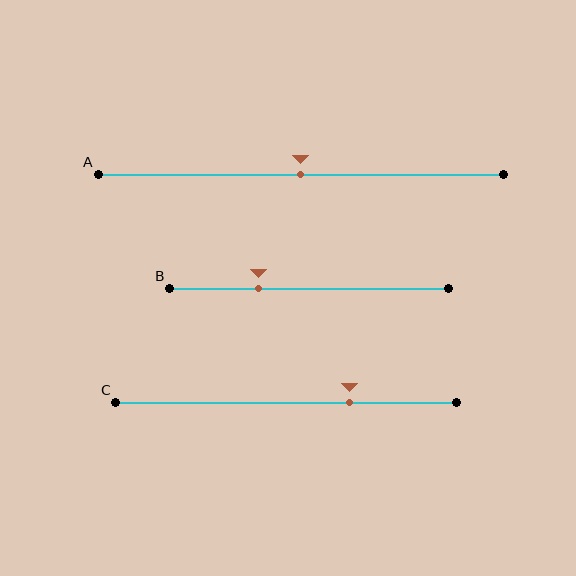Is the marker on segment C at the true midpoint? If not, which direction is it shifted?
No, the marker on segment C is shifted to the right by about 19% of the segment length.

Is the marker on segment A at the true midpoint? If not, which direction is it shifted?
Yes, the marker on segment A is at the true midpoint.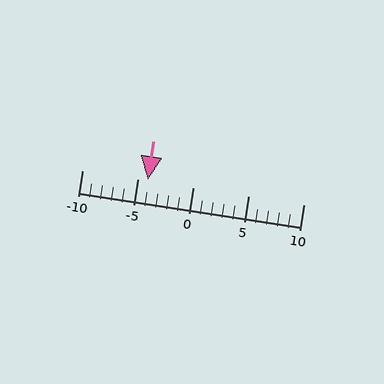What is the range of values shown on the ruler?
The ruler shows values from -10 to 10.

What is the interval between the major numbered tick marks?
The major tick marks are spaced 5 units apart.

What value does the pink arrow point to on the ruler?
The pink arrow points to approximately -4.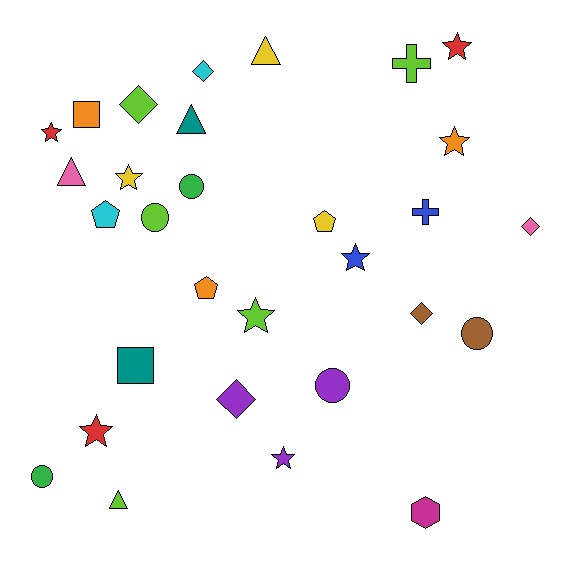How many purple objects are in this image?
There are 3 purple objects.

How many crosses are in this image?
There are 2 crosses.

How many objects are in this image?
There are 30 objects.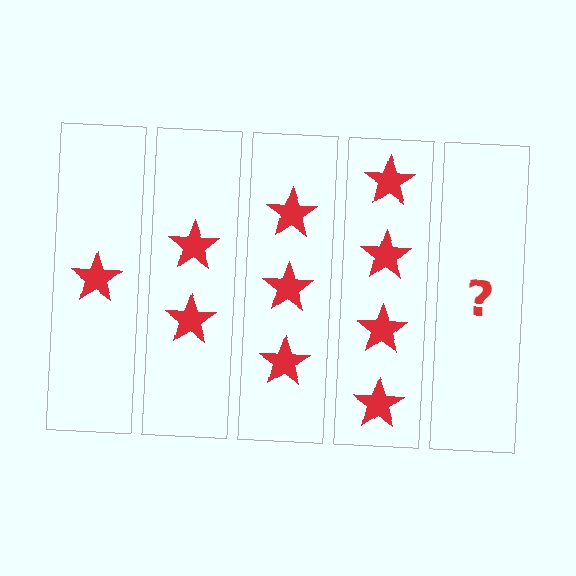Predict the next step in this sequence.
The next step is 5 stars.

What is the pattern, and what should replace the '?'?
The pattern is that each step adds one more star. The '?' should be 5 stars.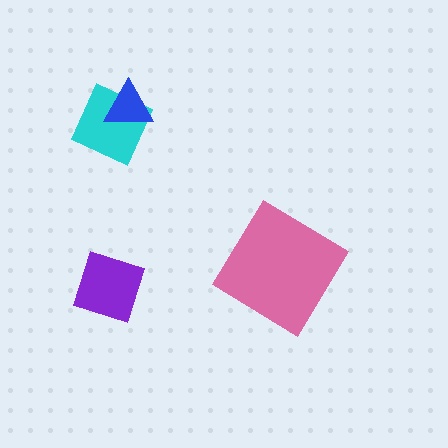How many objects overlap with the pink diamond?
0 objects overlap with the pink diamond.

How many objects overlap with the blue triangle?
1 object overlaps with the blue triangle.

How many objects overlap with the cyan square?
1 object overlaps with the cyan square.